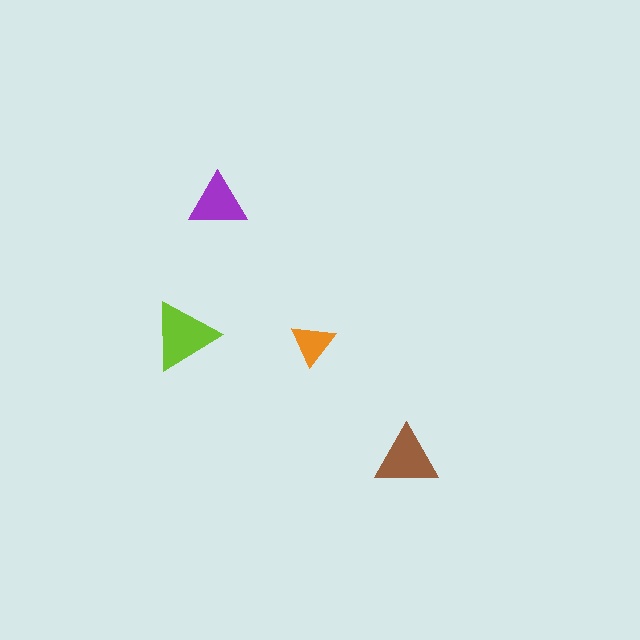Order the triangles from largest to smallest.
the lime one, the brown one, the purple one, the orange one.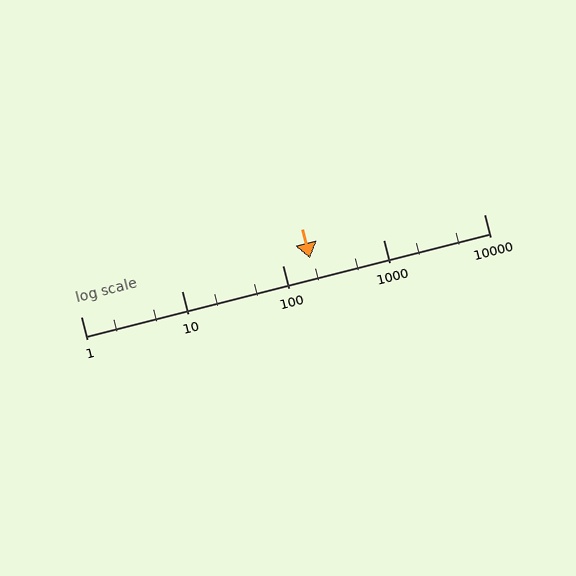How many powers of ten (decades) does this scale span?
The scale spans 4 decades, from 1 to 10000.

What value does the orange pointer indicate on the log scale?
The pointer indicates approximately 190.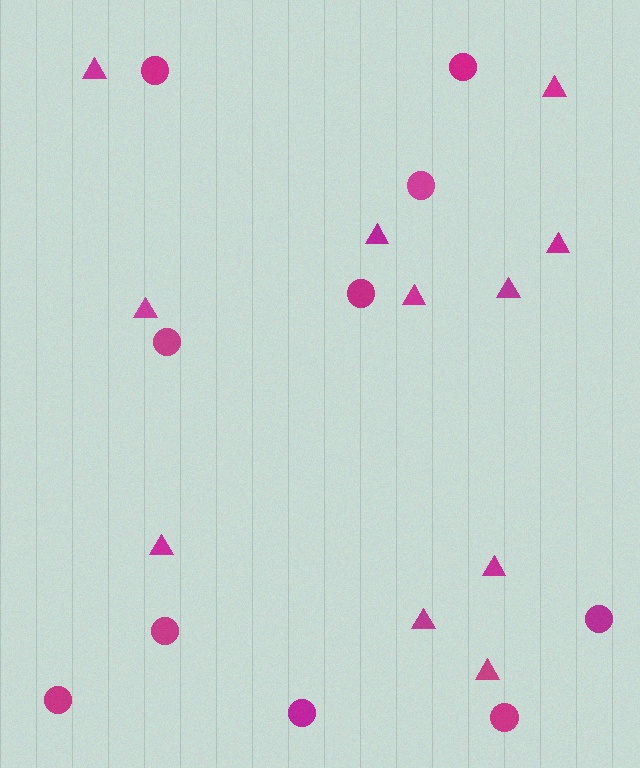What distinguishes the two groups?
There are 2 groups: one group of circles (10) and one group of triangles (11).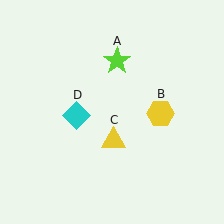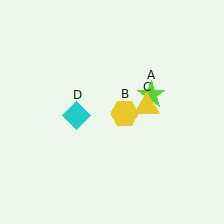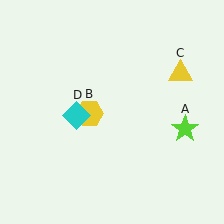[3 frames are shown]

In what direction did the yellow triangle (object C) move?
The yellow triangle (object C) moved up and to the right.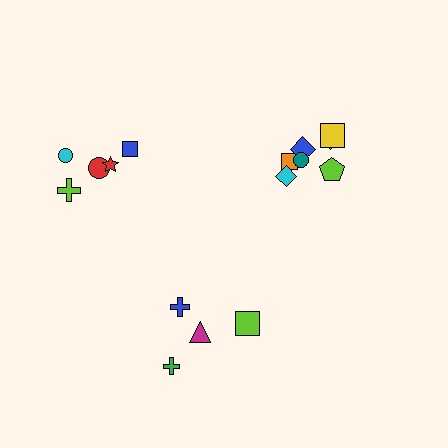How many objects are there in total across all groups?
There are 16 objects.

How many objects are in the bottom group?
There are 4 objects.